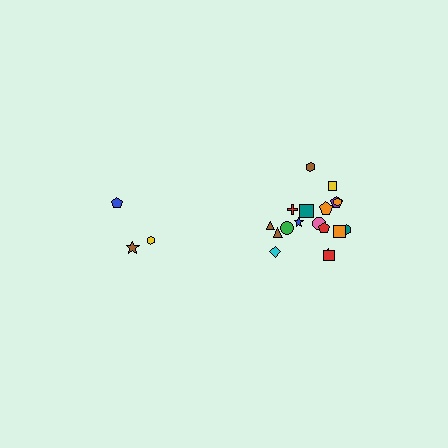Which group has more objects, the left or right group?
The right group.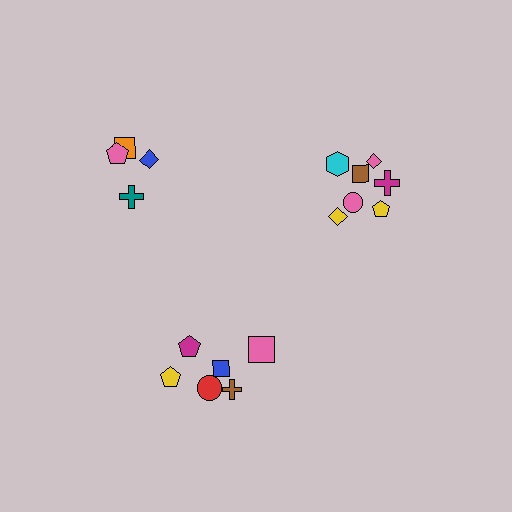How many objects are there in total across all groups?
There are 17 objects.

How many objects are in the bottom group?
There are 6 objects.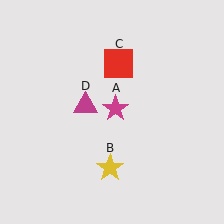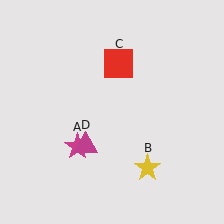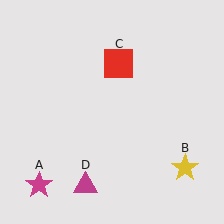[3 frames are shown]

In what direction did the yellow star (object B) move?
The yellow star (object B) moved right.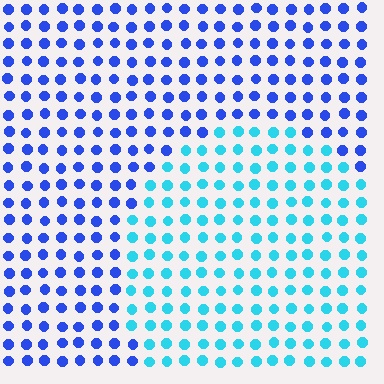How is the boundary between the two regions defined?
The boundary is defined purely by a slight shift in hue (about 44 degrees). Spacing, size, and orientation are identical on both sides.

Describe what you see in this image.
The image is filled with small blue elements in a uniform arrangement. A circle-shaped region is visible where the elements are tinted to a slightly different hue, forming a subtle color boundary.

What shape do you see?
I see a circle.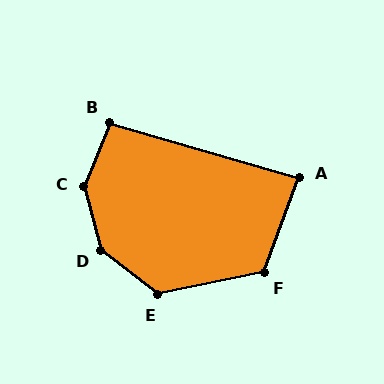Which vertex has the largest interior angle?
C, at approximately 144 degrees.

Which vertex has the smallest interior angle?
A, at approximately 86 degrees.